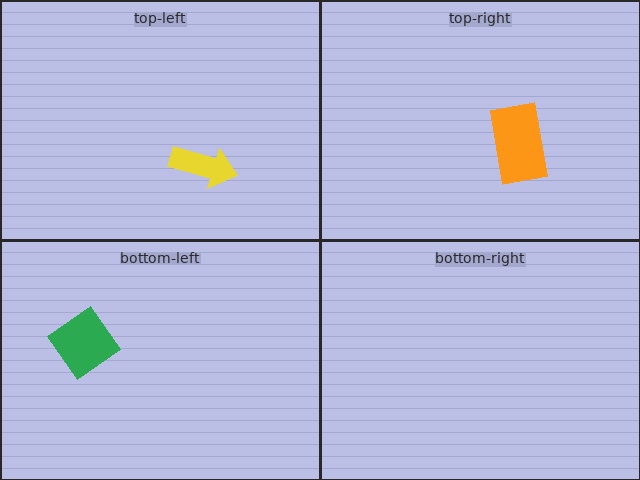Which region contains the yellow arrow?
The top-left region.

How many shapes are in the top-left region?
1.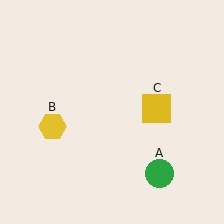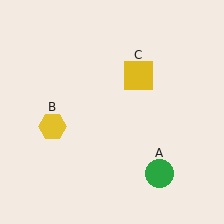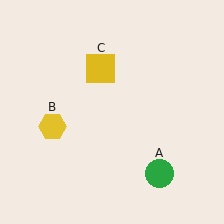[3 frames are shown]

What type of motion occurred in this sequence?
The yellow square (object C) rotated counterclockwise around the center of the scene.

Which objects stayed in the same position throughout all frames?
Green circle (object A) and yellow hexagon (object B) remained stationary.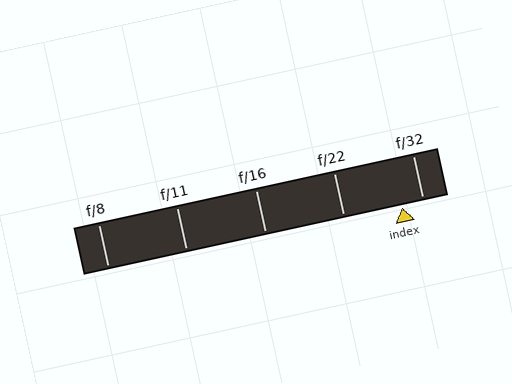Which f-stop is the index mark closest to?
The index mark is closest to f/32.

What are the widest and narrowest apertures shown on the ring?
The widest aperture shown is f/8 and the narrowest is f/32.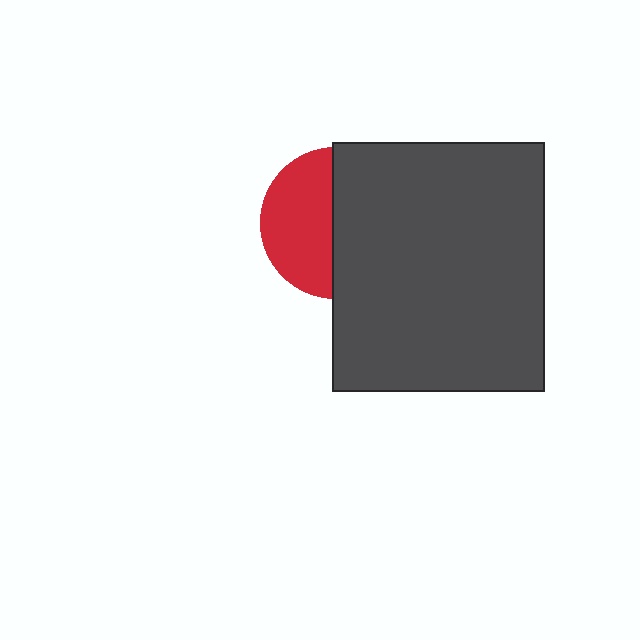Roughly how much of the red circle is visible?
About half of it is visible (roughly 46%).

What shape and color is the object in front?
The object in front is a dark gray rectangle.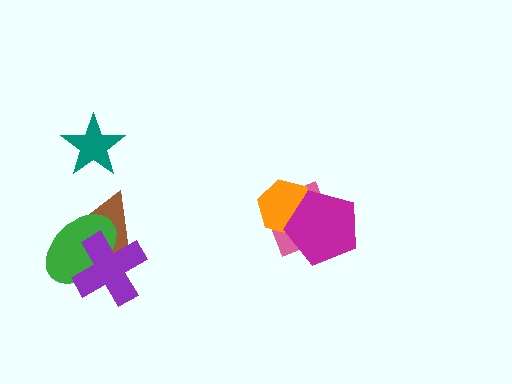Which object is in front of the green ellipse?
The purple cross is in front of the green ellipse.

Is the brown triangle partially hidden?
Yes, it is partially covered by another shape.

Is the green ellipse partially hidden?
Yes, it is partially covered by another shape.